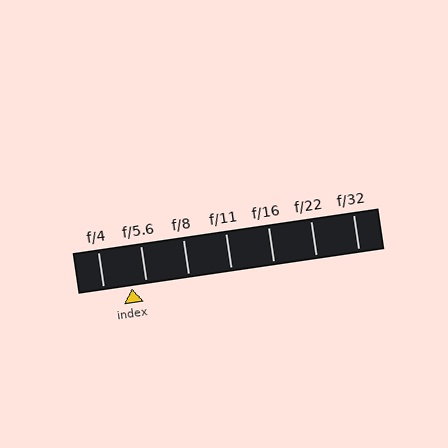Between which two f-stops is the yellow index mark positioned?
The index mark is between f/4 and f/5.6.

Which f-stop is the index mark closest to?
The index mark is closest to f/5.6.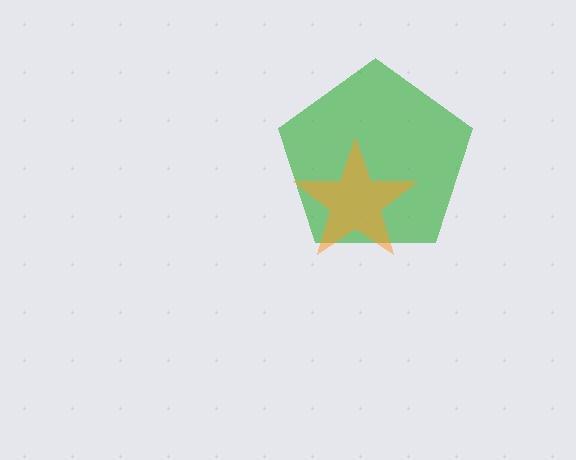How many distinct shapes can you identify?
There are 2 distinct shapes: a green pentagon, an orange star.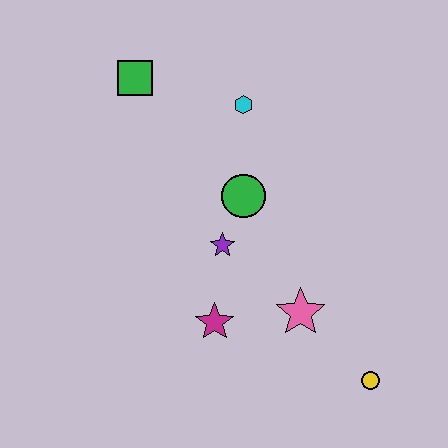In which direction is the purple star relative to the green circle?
The purple star is below the green circle.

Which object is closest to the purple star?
The green circle is closest to the purple star.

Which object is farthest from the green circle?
The yellow circle is farthest from the green circle.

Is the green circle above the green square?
No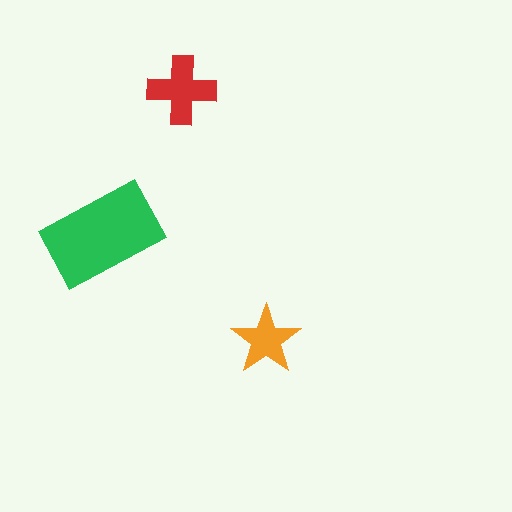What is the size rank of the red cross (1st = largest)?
2nd.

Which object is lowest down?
The orange star is bottommost.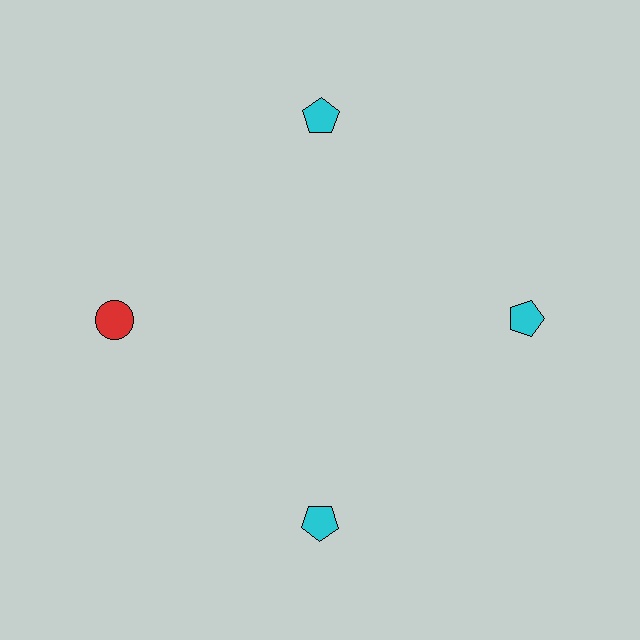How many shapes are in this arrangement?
There are 4 shapes arranged in a ring pattern.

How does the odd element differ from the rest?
It differs in both color (red instead of cyan) and shape (circle instead of pentagon).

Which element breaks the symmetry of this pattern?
The red circle at roughly the 9 o'clock position breaks the symmetry. All other shapes are cyan pentagons.